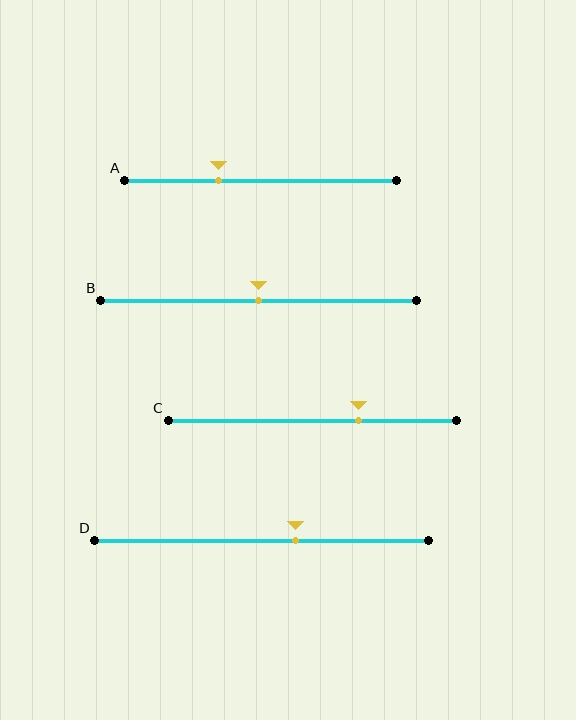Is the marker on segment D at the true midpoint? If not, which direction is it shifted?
No, the marker on segment D is shifted to the right by about 10% of the segment length.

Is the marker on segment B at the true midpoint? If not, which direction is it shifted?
Yes, the marker on segment B is at the true midpoint.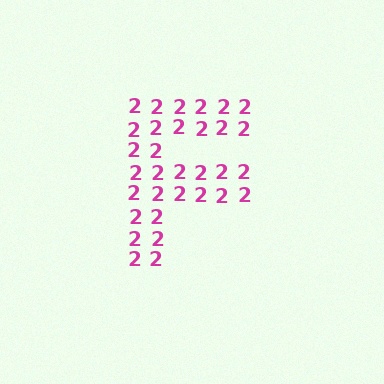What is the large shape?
The large shape is the letter F.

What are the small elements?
The small elements are digit 2's.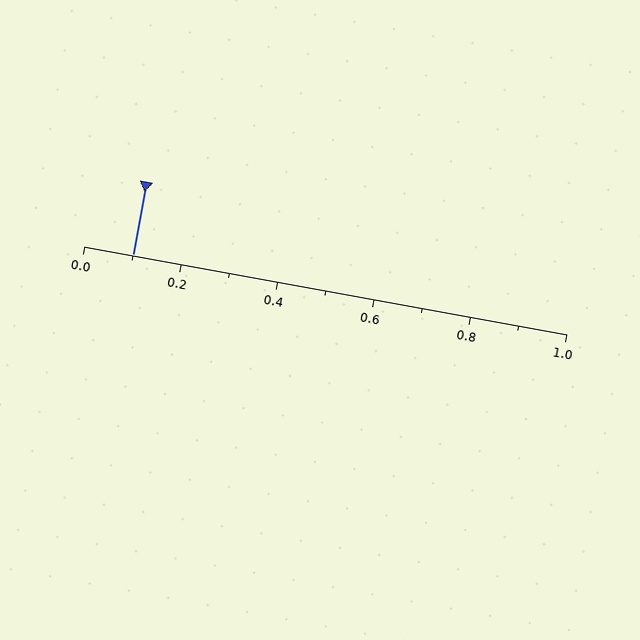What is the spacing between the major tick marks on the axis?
The major ticks are spaced 0.2 apart.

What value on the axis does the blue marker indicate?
The marker indicates approximately 0.1.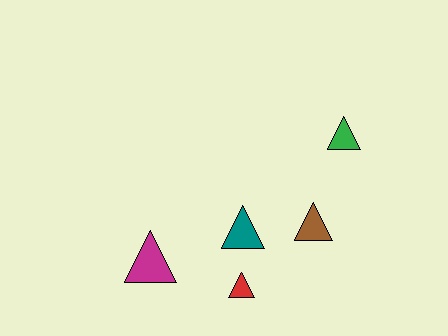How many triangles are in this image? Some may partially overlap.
There are 5 triangles.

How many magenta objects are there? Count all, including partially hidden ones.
There is 1 magenta object.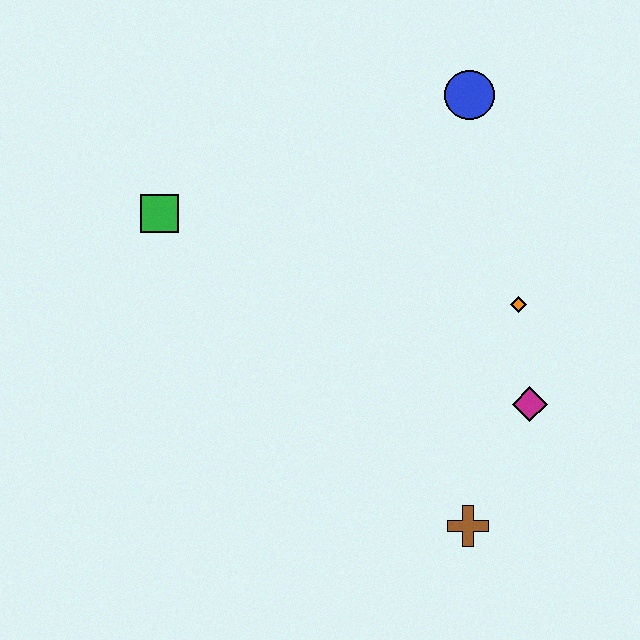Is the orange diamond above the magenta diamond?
Yes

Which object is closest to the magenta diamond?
The orange diamond is closest to the magenta diamond.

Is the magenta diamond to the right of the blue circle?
Yes